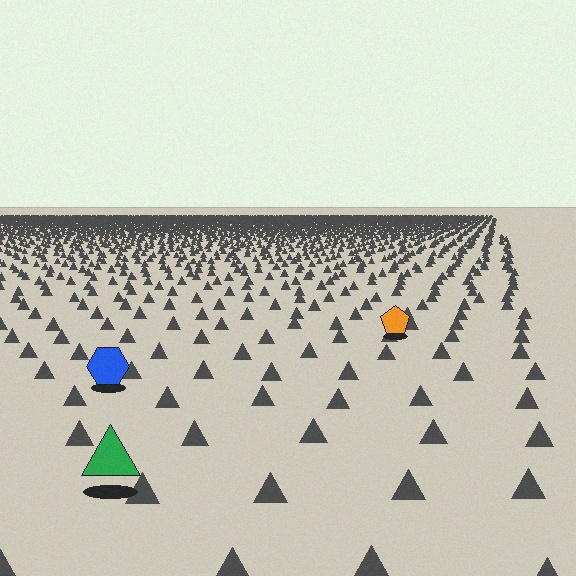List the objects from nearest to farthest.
From nearest to farthest: the green triangle, the blue hexagon, the orange pentagon.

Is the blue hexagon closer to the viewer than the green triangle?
No. The green triangle is closer — you can tell from the texture gradient: the ground texture is coarser near it.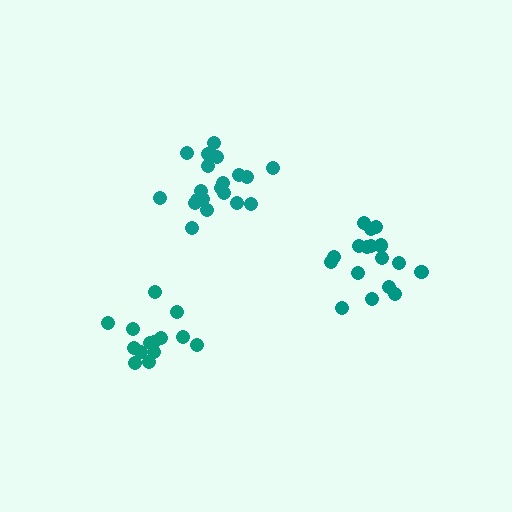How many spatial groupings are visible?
There are 3 spatial groupings.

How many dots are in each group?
Group 1: 14 dots, Group 2: 17 dots, Group 3: 20 dots (51 total).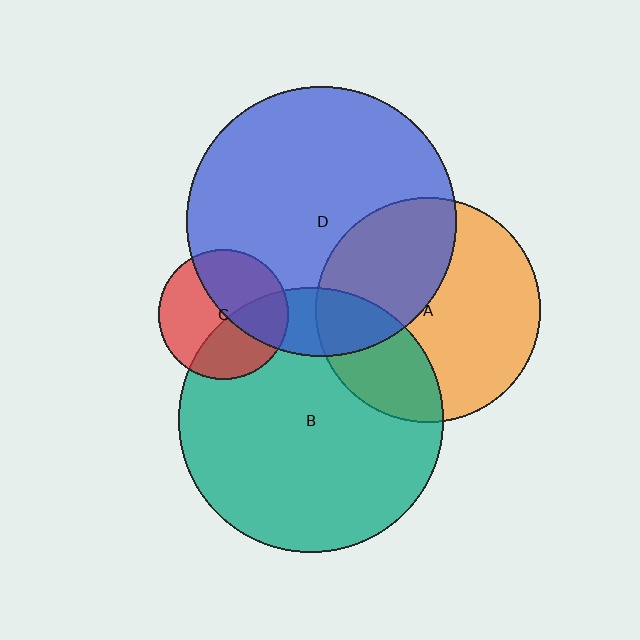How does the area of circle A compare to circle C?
Approximately 3.0 times.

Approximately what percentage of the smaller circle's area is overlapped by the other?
Approximately 15%.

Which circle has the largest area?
Circle D (blue).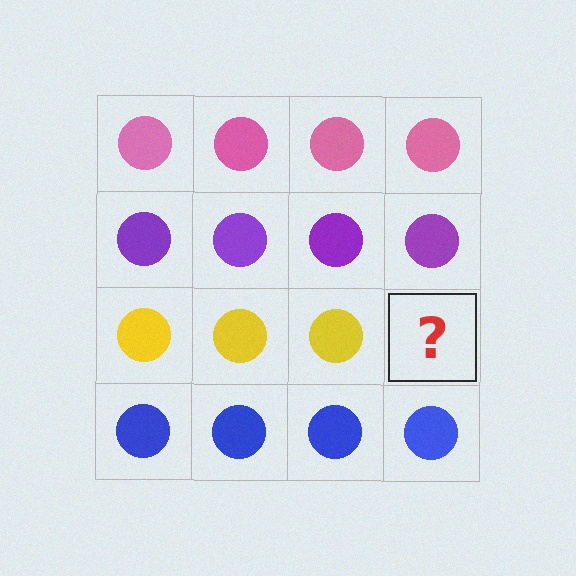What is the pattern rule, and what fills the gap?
The rule is that each row has a consistent color. The gap should be filled with a yellow circle.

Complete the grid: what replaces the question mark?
The question mark should be replaced with a yellow circle.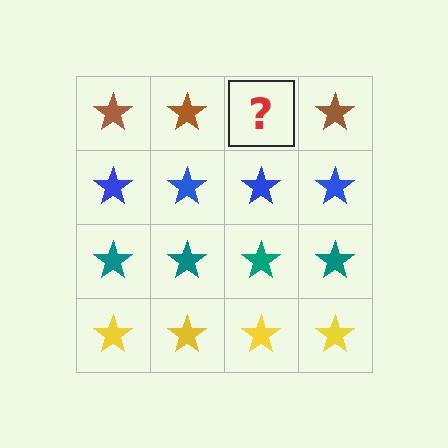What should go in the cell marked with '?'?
The missing cell should contain a brown star.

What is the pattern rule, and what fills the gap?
The rule is that each row has a consistent color. The gap should be filled with a brown star.